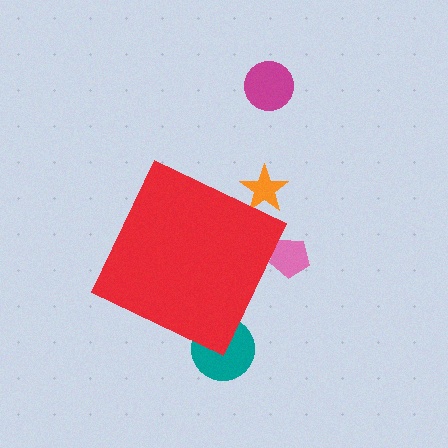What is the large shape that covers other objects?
A red diamond.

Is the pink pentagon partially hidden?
Yes, the pink pentagon is partially hidden behind the red diamond.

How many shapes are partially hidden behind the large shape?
3 shapes are partially hidden.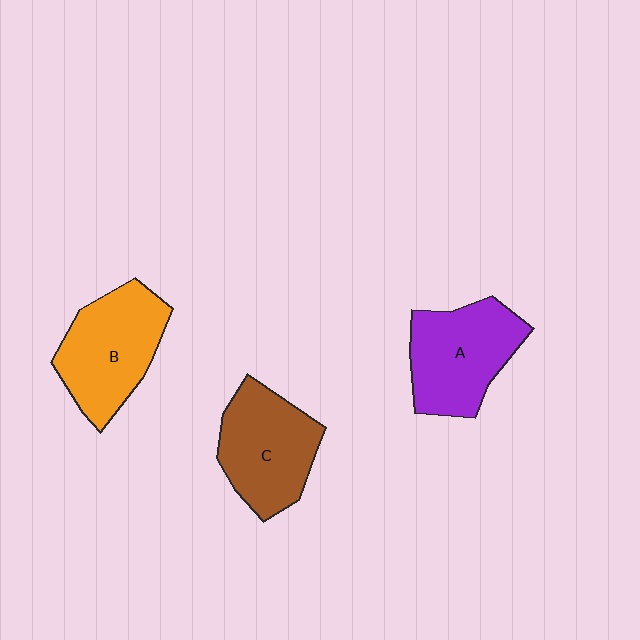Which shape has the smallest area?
Shape C (brown).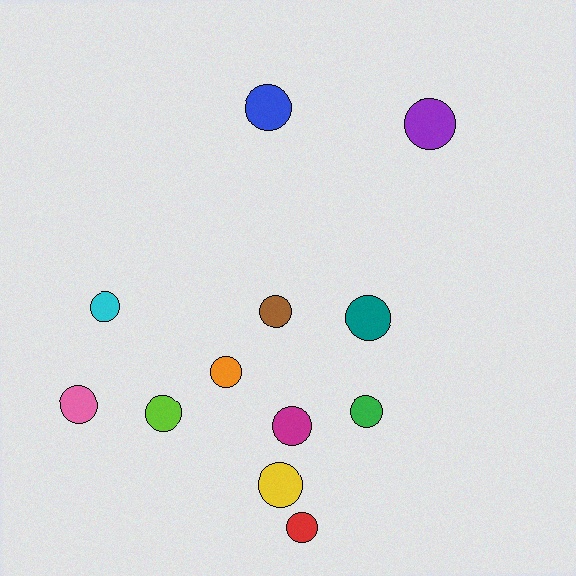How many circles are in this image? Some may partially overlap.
There are 12 circles.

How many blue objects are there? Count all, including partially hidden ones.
There is 1 blue object.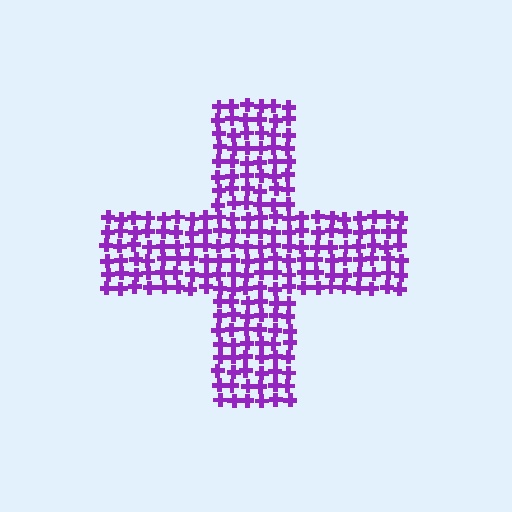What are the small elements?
The small elements are crosses.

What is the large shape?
The large shape is a cross.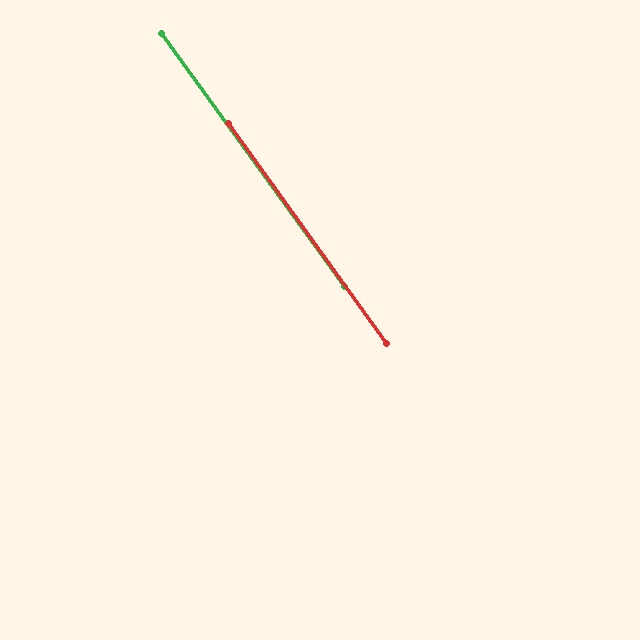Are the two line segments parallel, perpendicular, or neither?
Parallel — their directions differ by only 0.2°.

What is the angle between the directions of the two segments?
Approximately 0 degrees.